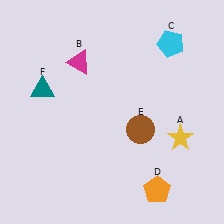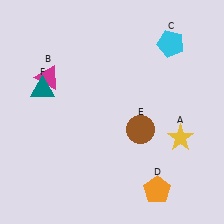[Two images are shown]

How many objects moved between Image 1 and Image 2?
1 object moved between the two images.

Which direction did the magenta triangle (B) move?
The magenta triangle (B) moved left.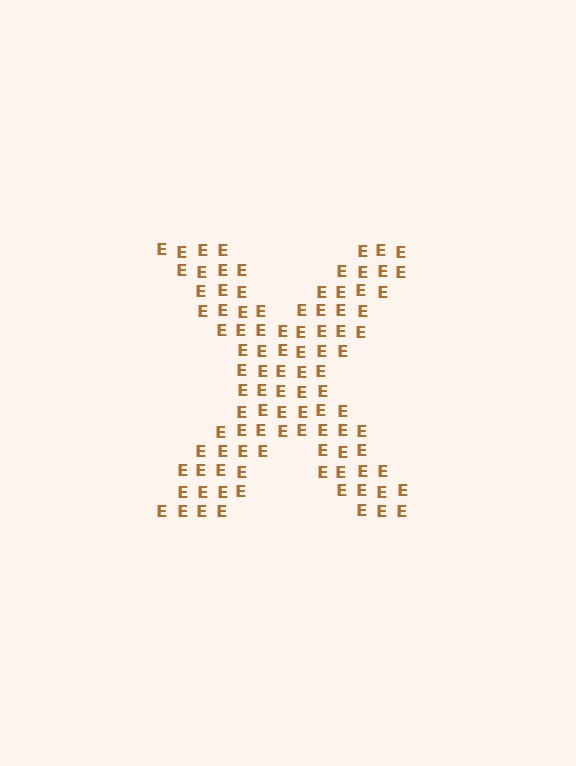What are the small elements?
The small elements are letter E's.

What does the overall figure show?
The overall figure shows the letter X.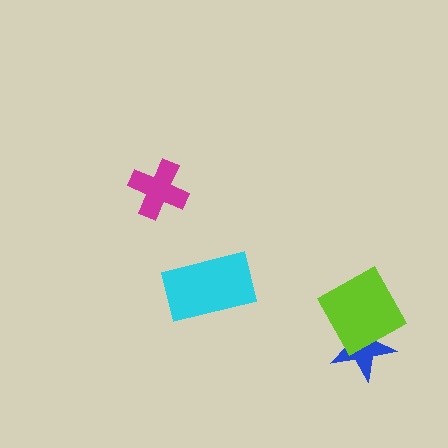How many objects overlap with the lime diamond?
1 object overlaps with the lime diamond.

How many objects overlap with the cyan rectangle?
0 objects overlap with the cyan rectangle.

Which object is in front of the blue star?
The lime diamond is in front of the blue star.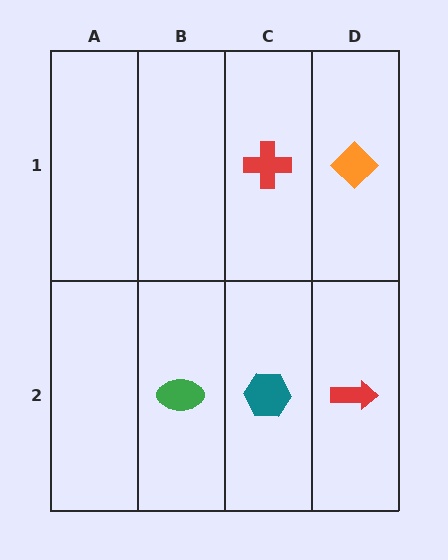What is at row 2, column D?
A red arrow.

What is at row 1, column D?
An orange diamond.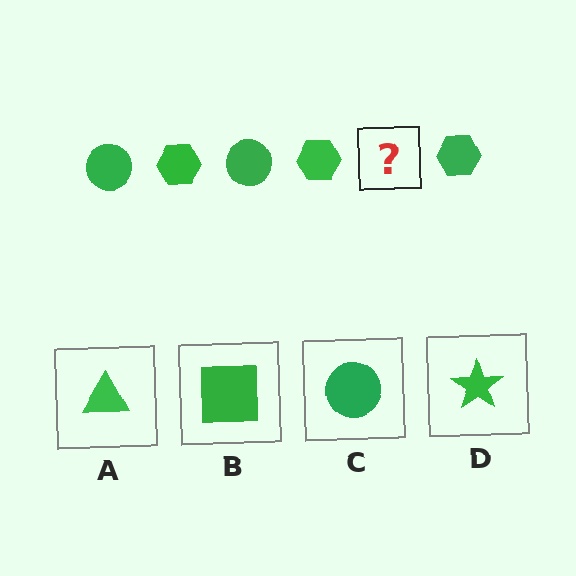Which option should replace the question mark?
Option C.